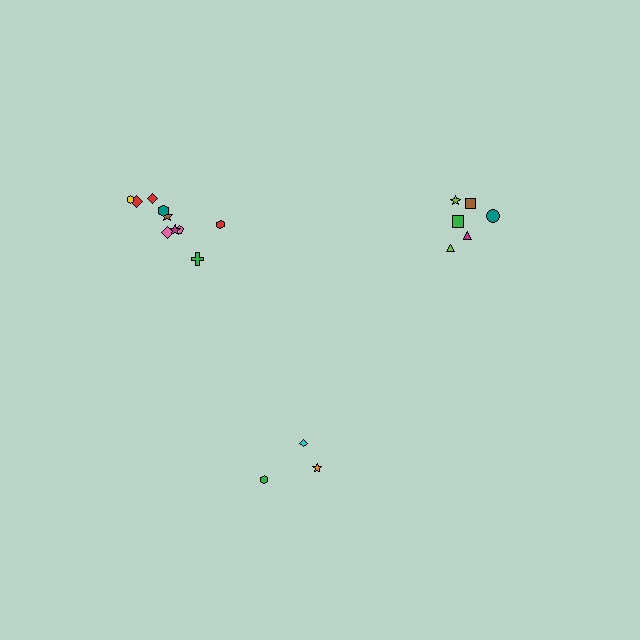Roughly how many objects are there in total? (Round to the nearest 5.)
Roughly 20 objects in total.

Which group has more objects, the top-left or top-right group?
The top-left group.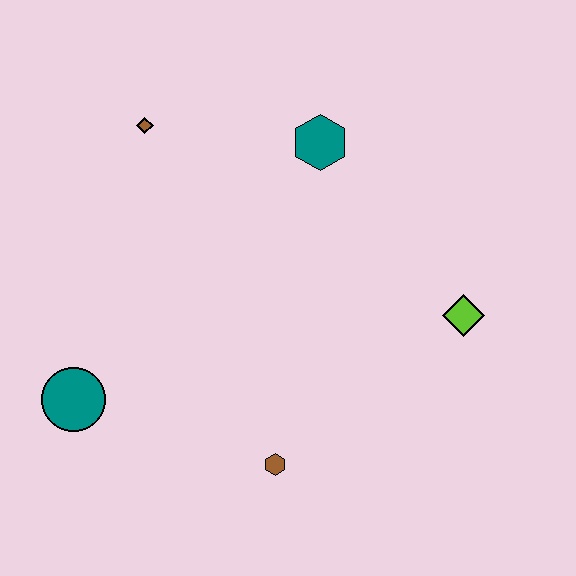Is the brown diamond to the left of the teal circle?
No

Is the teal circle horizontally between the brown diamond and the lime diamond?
No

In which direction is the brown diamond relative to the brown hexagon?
The brown diamond is above the brown hexagon.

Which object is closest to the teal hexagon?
The brown diamond is closest to the teal hexagon.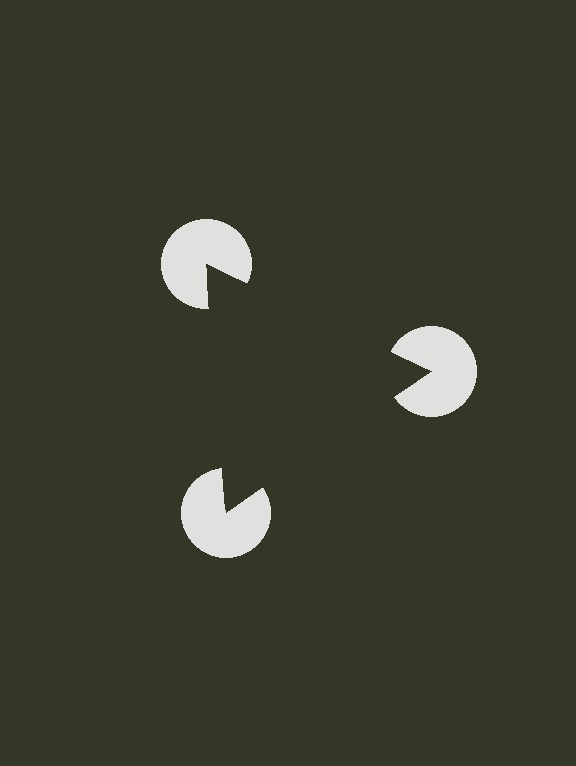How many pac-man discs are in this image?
There are 3 — one at each vertex of the illusory triangle.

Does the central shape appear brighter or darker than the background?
It typically appears slightly darker than the background, even though no actual brightness change is drawn.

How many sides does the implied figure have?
3 sides.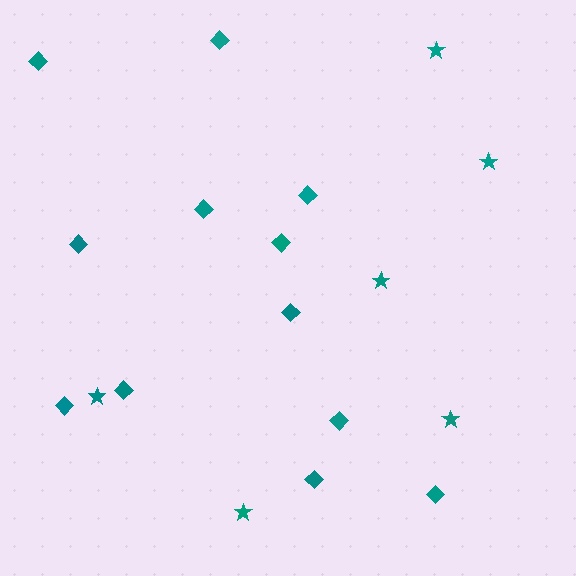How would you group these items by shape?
There are 2 groups: one group of diamonds (12) and one group of stars (6).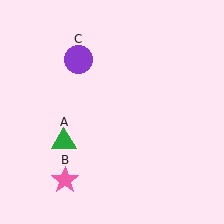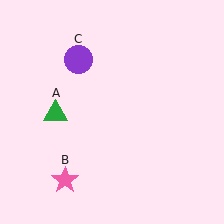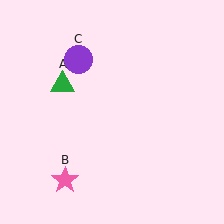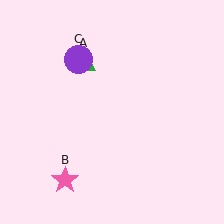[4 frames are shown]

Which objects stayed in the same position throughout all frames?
Pink star (object B) and purple circle (object C) remained stationary.